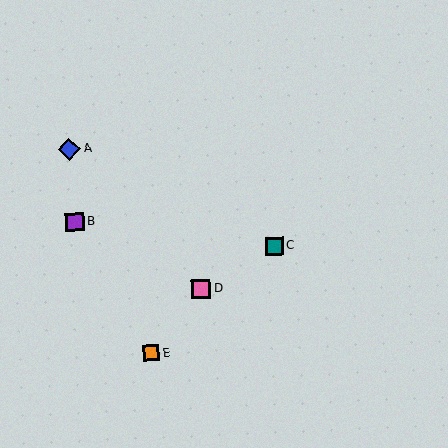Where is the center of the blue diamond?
The center of the blue diamond is at (69, 149).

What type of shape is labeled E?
Shape E is an orange square.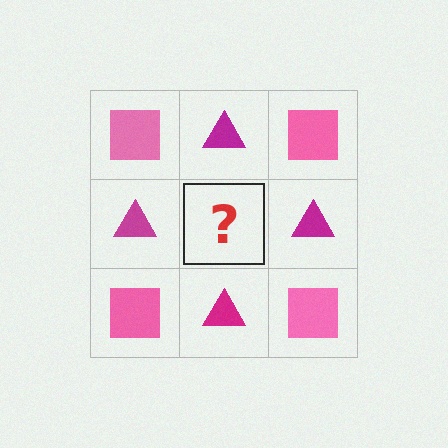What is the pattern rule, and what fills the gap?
The rule is that it alternates pink square and magenta triangle in a checkerboard pattern. The gap should be filled with a pink square.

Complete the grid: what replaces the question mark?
The question mark should be replaced with a pink square.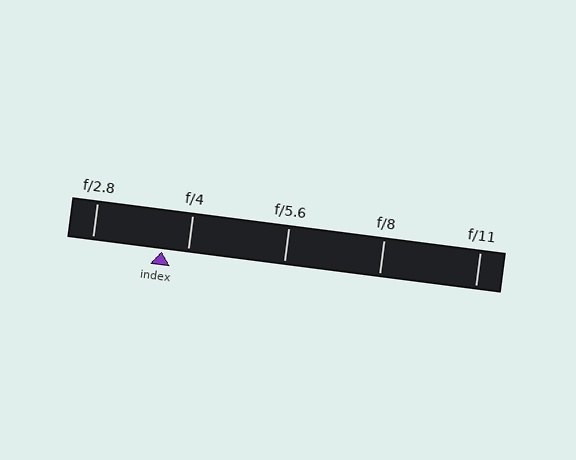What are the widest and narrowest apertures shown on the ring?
The widest aperture shown is f/2.8 and the narrowest is f/11.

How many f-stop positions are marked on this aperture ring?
There are 5 f-stop positions marked.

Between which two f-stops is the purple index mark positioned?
The index mark is between f/2.8 and f/4.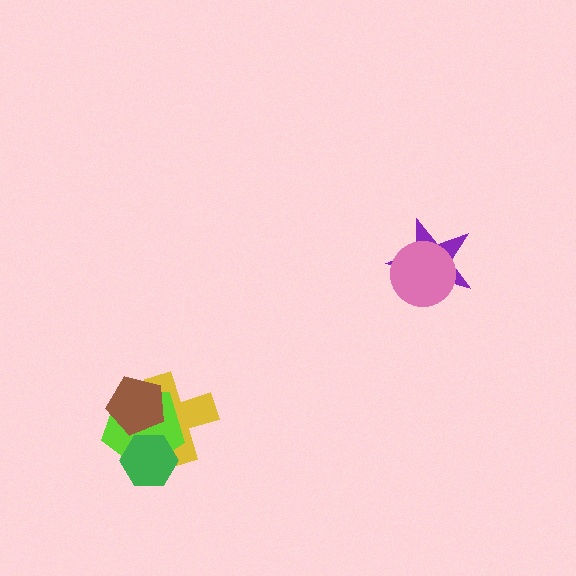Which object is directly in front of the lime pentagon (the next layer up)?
The brown pentagon is directly in front of the lime pentagon.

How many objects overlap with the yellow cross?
3 objects overlap with the yellow cross.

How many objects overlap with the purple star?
1 object overlaps with the purple star.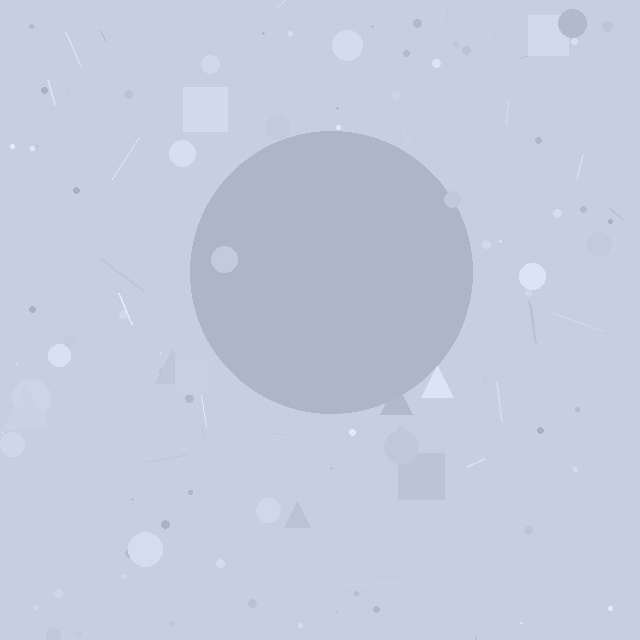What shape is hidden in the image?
A circle is hidden in the image.